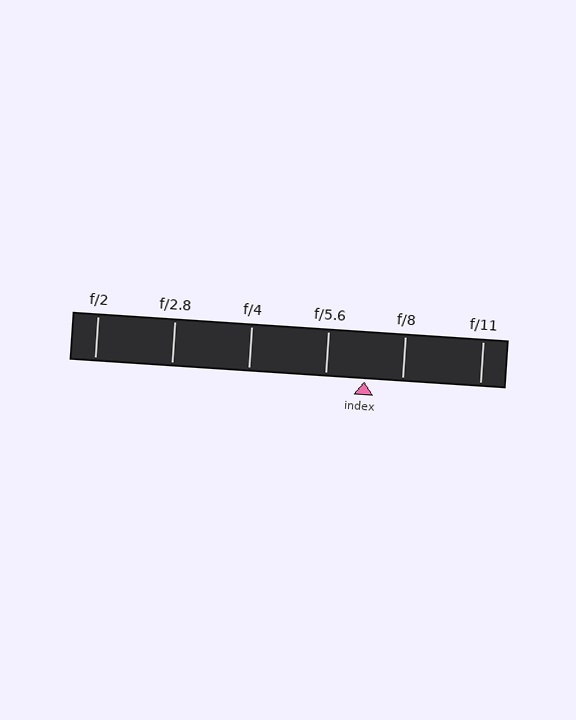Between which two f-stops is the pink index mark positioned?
The index mark is between f/5.6 and f/8.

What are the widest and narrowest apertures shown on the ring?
The widest aperture shown is f/2 and the narrowest is f/11.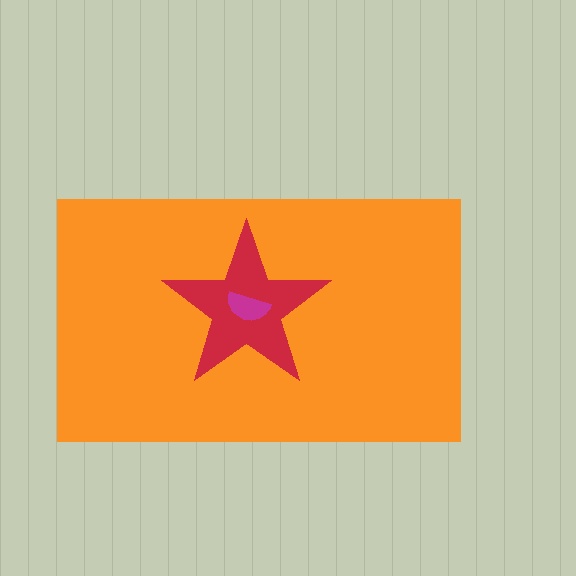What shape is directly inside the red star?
The magenta semicircle.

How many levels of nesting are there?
3.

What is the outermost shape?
The orange rectangle.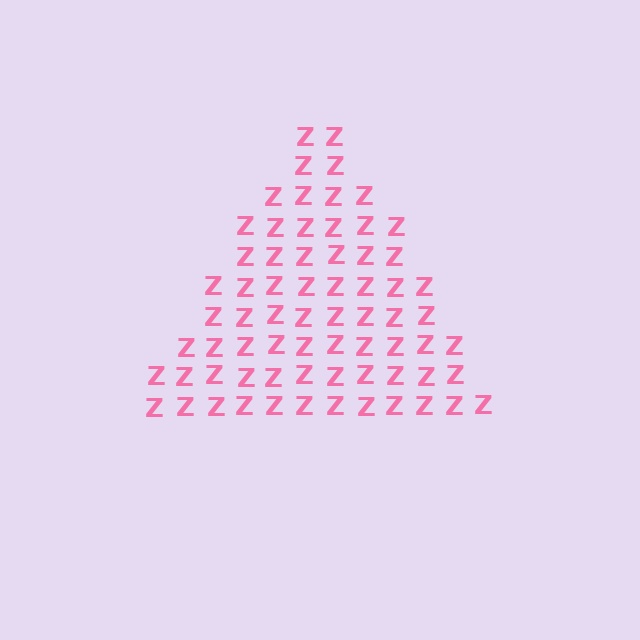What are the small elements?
The small elements are letter Z's.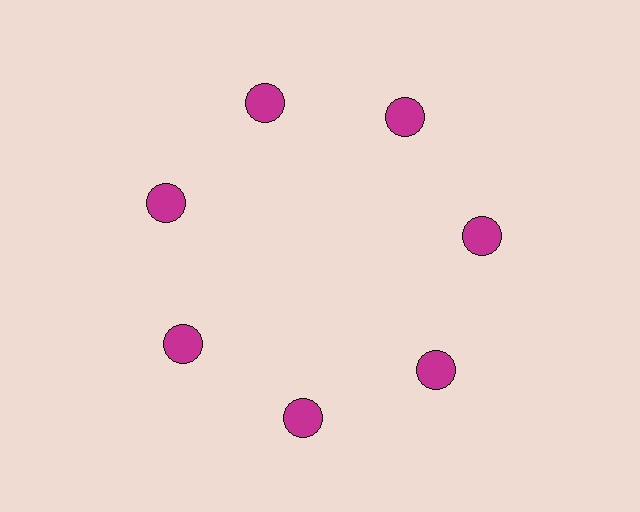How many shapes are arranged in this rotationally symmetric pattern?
There are 7 shapes, arranged in 7 groups of 1.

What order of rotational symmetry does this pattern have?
This pattern has 7-fold rotational symmetry.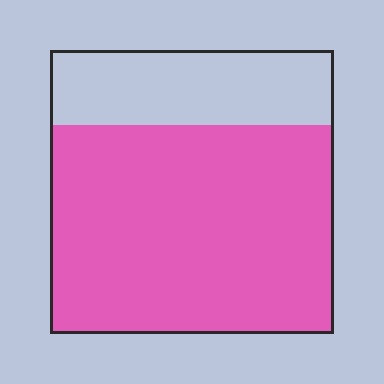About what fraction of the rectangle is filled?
About three quarters (3/4).